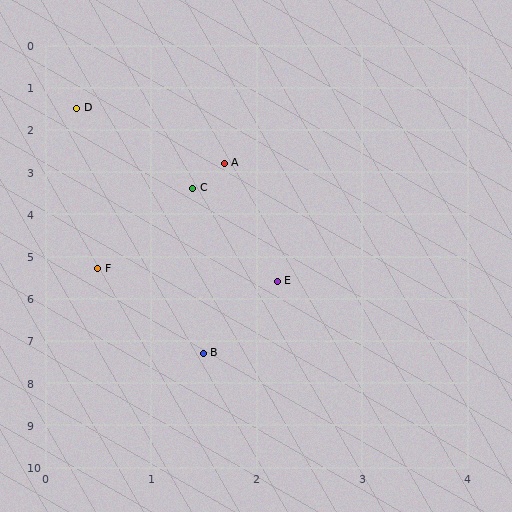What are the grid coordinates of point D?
Point D is at approximately (0.3, 1.5).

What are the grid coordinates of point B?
Point B is at approximately (1.5, 7.3).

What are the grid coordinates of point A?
Point A is at approximately (1.7, 2.8).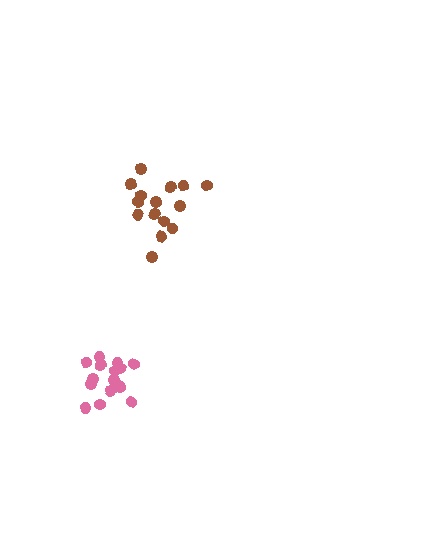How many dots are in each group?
Group 1: 15 dots, Group 2: 16 dots (31 total).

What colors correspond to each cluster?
The clusters are colored: brown, pink.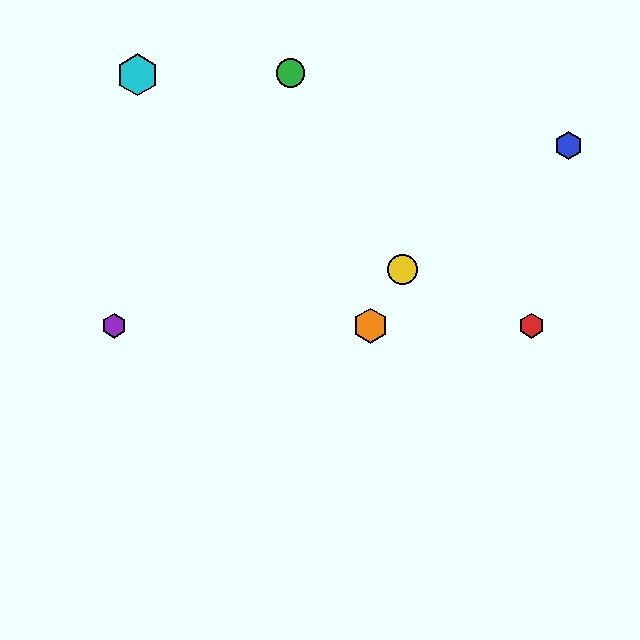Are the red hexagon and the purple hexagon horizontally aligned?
Yes, both are at y≈326.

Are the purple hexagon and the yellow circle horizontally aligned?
No, the purple hexagon is at y≈326 and the yellow circle is at y≈269.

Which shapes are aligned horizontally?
The red hexagon, the purple hexagon, the orange hexagon are aligned horizontally.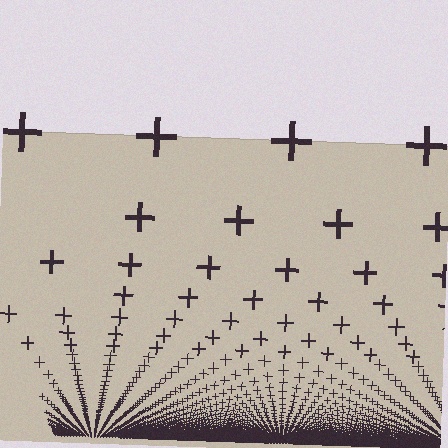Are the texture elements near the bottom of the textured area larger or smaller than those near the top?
Smaller. The gradient is inverted — elements near the bottom are smaller and denser.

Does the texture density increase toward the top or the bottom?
Density increases toward the bottom.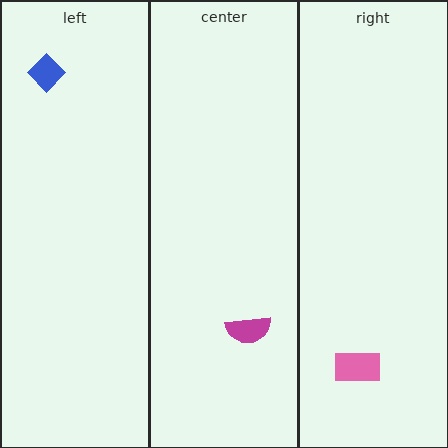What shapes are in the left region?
The blue diamond.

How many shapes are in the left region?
1.